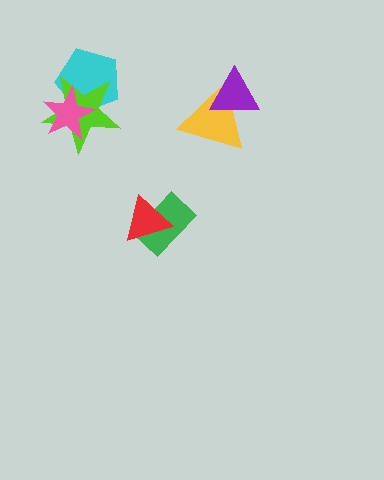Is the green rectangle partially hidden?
Yes, it is partially covered by another shape.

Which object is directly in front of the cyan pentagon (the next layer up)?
The lime star is directly in front of the cyan pentagon.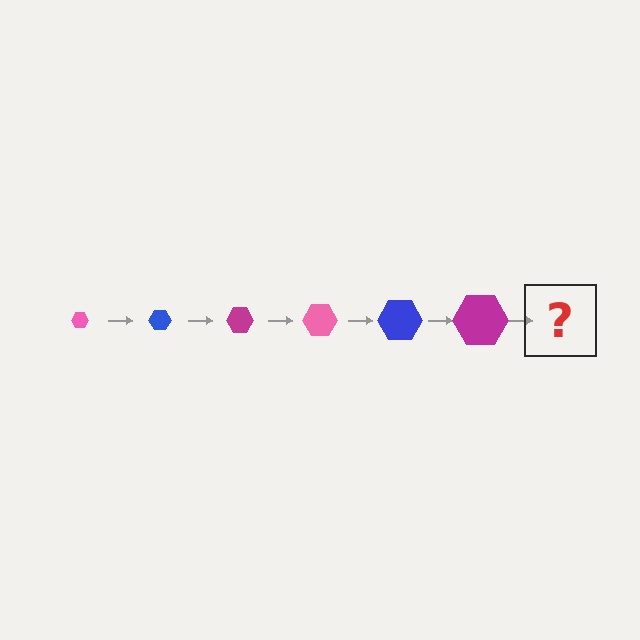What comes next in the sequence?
The next element should be a pink hexagon, larger than the previous one.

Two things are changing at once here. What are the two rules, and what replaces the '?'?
The two rules are that the hexagon grows larger each step and the color cycles through pink, blue, and magenta. The '?' should be a pink hexagon, larger than the previous one.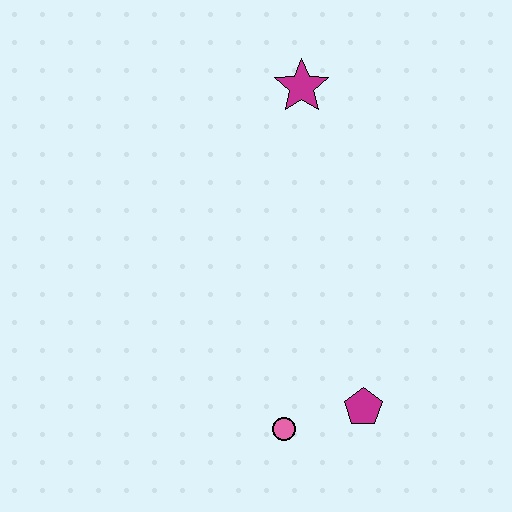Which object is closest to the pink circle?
The magenta pentagon is closest to the pink circle.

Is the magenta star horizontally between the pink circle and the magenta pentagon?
Yes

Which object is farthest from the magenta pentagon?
The magenta star is farthest from the magenta pentagon.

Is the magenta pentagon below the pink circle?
No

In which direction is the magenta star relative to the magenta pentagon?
The magenta star is above the magenta pentagon.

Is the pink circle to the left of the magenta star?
Yes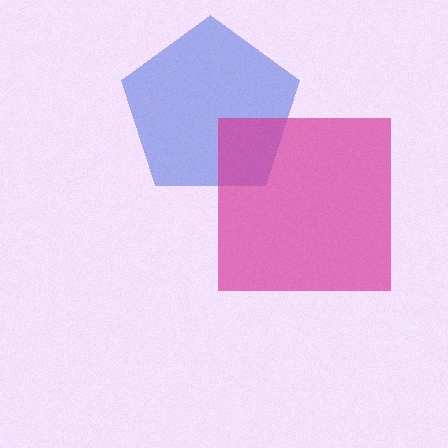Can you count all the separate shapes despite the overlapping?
Yes, there are 2 separate shapes.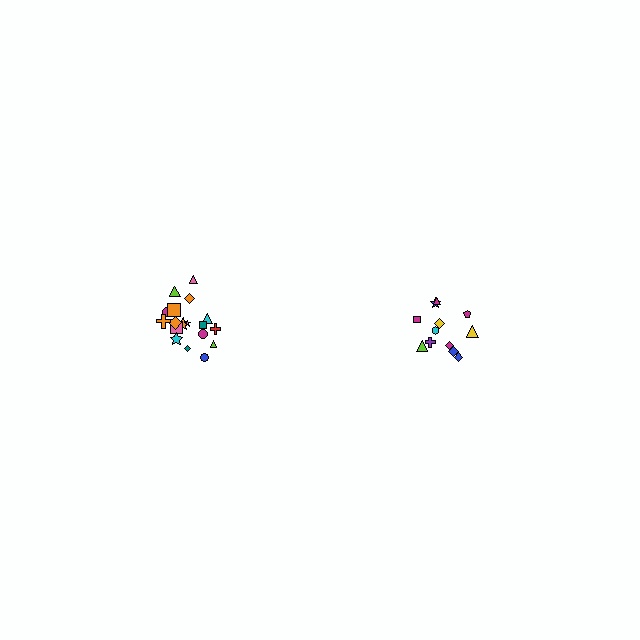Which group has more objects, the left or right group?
The left group.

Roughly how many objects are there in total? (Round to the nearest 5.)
Roughly 30 objects in total.